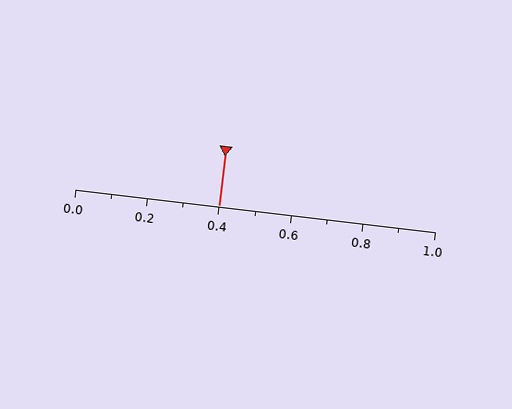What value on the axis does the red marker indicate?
The marker indicates approximately 0.4.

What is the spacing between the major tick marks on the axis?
The major ticks are spaced 0.2 apart.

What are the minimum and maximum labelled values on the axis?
The axis runs from 0.0 to 1.0.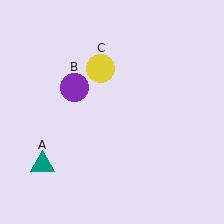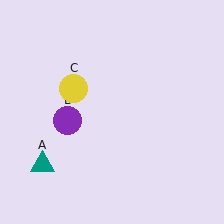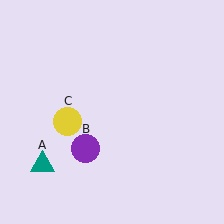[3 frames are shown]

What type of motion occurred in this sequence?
The purple circle (object B), yellow circle (object C) rotated counterclockwise around the center of the scene.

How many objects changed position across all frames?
2 objects changed position: purple circle (object B), yellow circle (object C).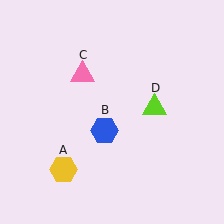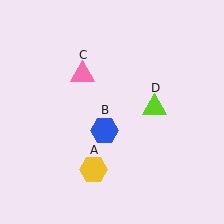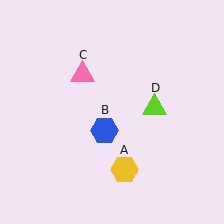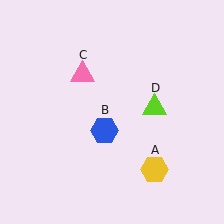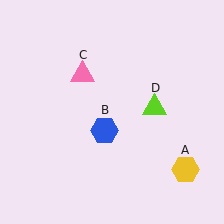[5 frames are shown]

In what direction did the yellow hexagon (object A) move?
The yellow hexagon (object A) moved right.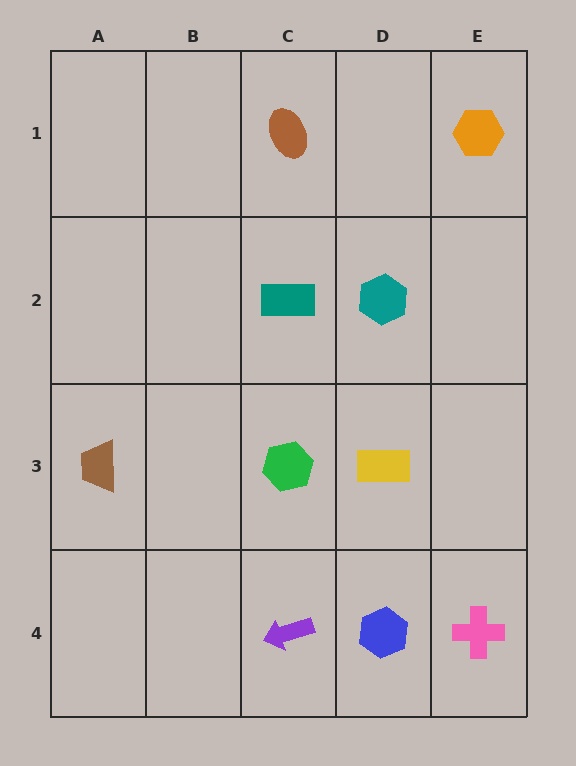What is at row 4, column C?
A purple arrow.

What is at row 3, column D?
A yellow rectangle.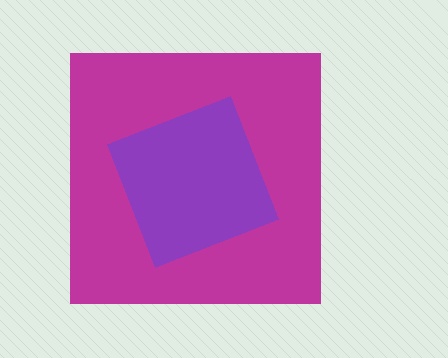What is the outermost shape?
The magenta square.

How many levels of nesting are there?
2.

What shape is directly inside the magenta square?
The purple diamond.